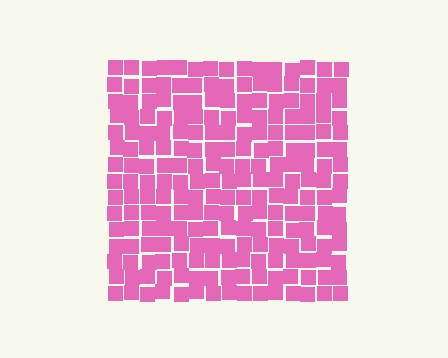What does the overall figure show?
The overall figure shows a square.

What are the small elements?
The small elements are squares.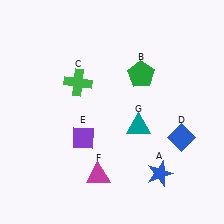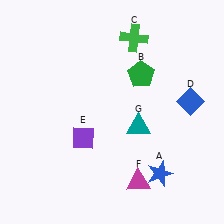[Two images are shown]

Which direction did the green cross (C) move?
The green cross (C) moved right.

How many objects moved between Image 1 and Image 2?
3 objects moved between the two images.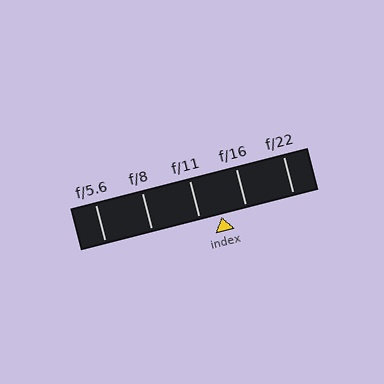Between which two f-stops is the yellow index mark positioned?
The index mark is between f/11 and f/16.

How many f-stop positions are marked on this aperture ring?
There are 5 f-stop positions marked.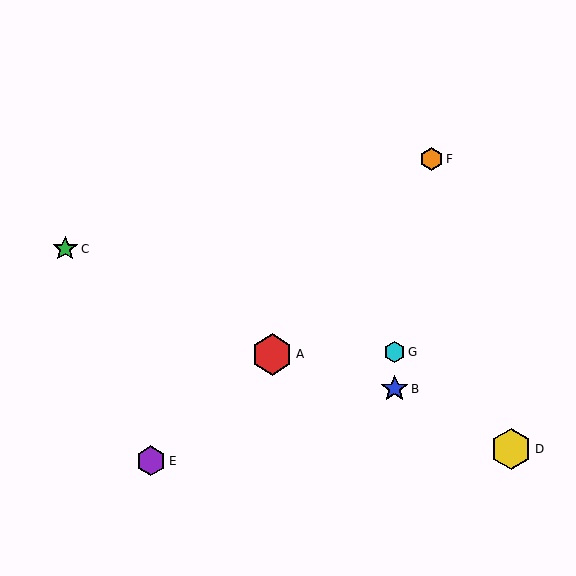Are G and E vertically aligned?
No, G is at x≈395 and E is at x≈151.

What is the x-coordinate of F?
Object F is at x≈432.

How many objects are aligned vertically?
2 objects (B, G) are aligned vertically.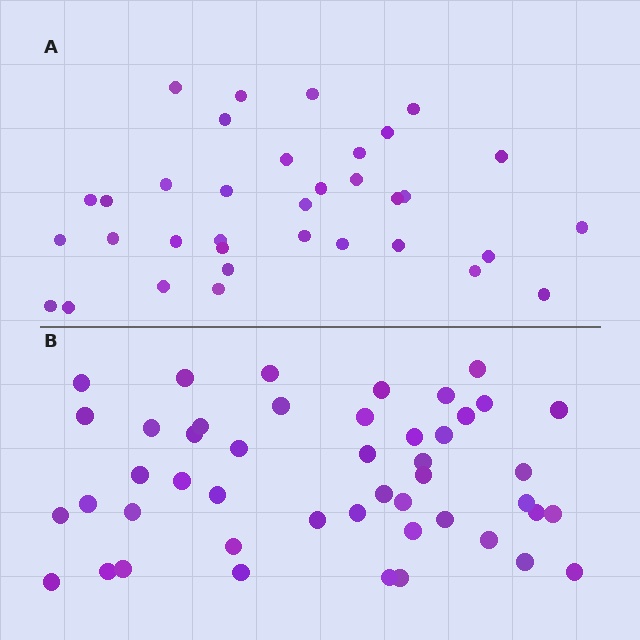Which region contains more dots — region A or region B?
Region B (the bottom region) has more dots.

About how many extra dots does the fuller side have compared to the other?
Region B has roughly 12 or so more dots than region A.